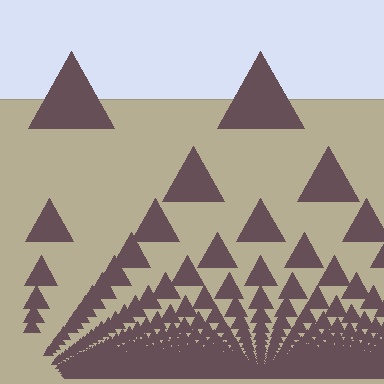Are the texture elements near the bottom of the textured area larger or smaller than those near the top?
Smaller. The gradient is inverted — elements near the bottom are smaller and denser.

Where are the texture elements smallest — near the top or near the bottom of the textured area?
Near the bottom.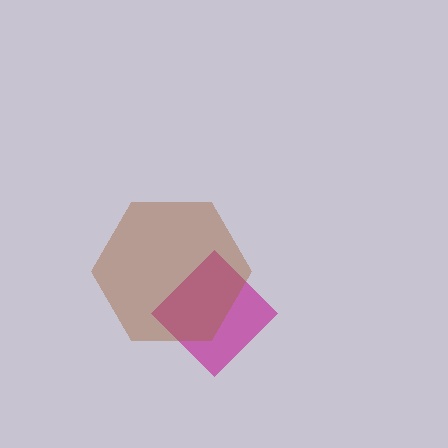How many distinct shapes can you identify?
There are 2 distinct shapes: a magenta diamond, a brown hexagon.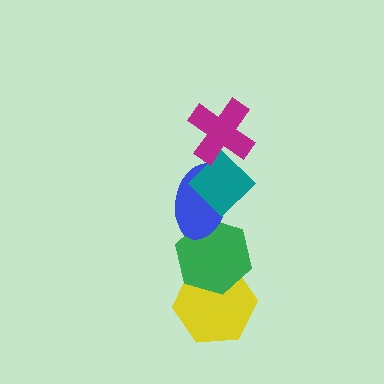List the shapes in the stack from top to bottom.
From top to bottom: the magenta cross, the teal diamond, the blue ellipse, the green hexagon, the yellow hexagon.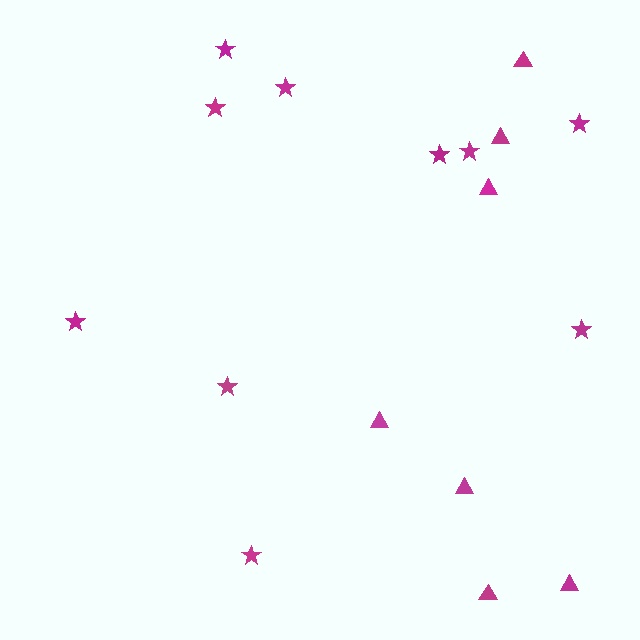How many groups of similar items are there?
There are 2 groups: one group of triangles (7) and one group of stars (10).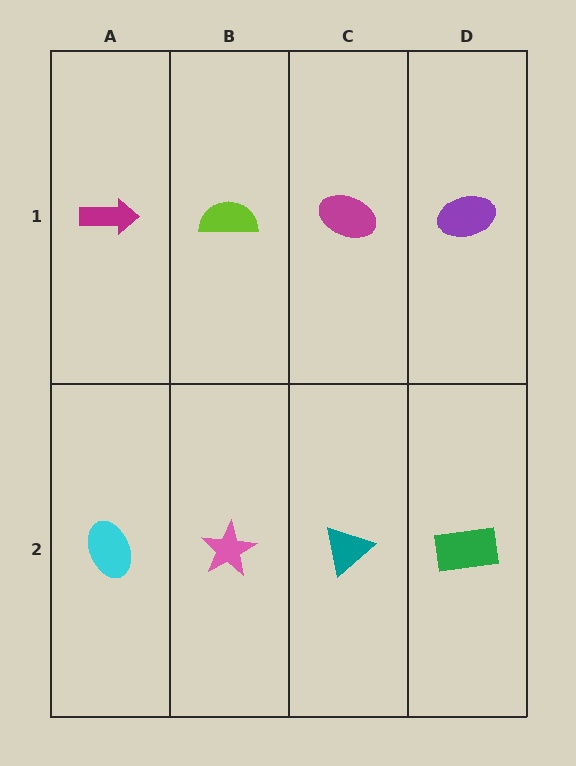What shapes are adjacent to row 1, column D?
A green rectangle (row 2, column D), a magenta ellipse (row 1, column C).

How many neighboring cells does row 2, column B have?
3.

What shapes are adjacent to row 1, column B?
A pink star (row 2, column B), a magenta arrow (row 1, column A), a magenta ellipse (row 1, column C).